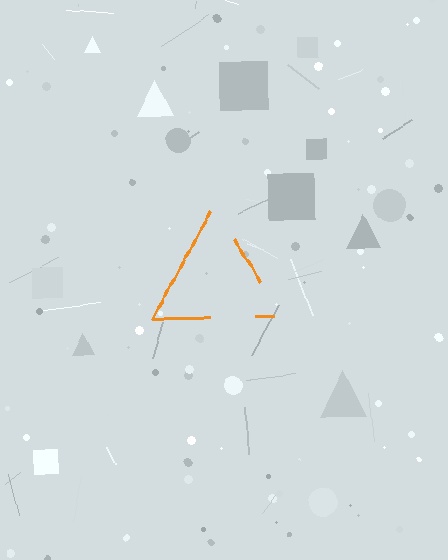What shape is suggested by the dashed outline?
The dashed outline suggests a triangle.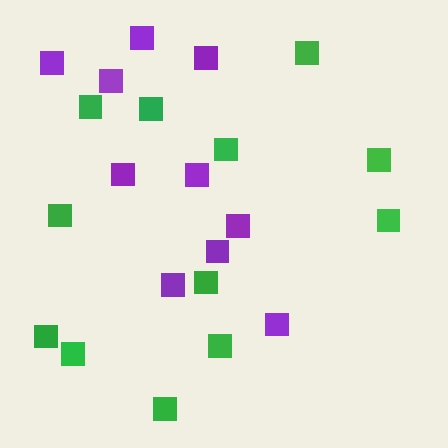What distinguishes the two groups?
There are 2 groups: one group of purple squares (10) and one group of green squares (12).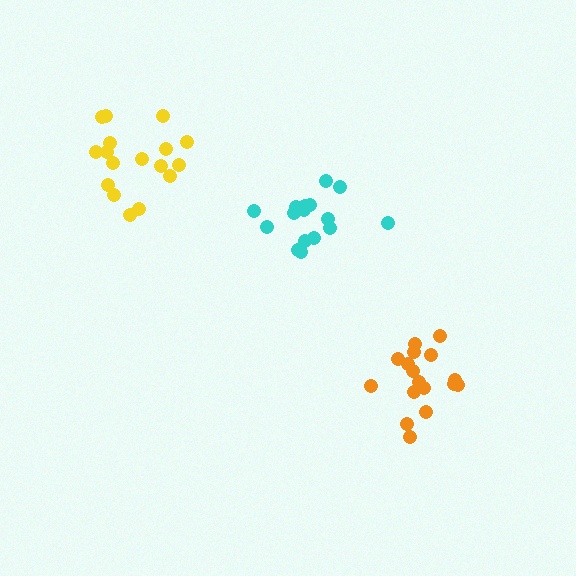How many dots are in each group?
Group 1: 17 dots, Group 2: 16 dots, Group 3: 17 dots (50 total).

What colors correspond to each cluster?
The clusters are colored: orange, cyan, yellow.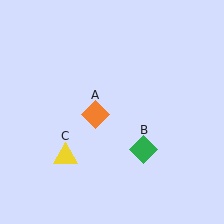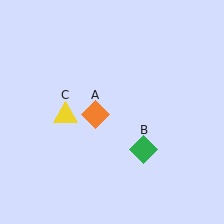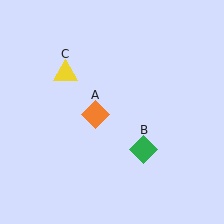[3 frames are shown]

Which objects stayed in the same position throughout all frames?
Orange diamond (object A) and green diamond (object B) remained stationary.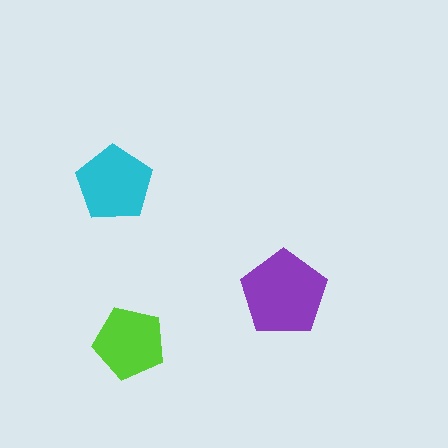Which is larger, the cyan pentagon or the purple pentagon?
The purple one.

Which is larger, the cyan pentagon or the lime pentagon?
The cyan one.